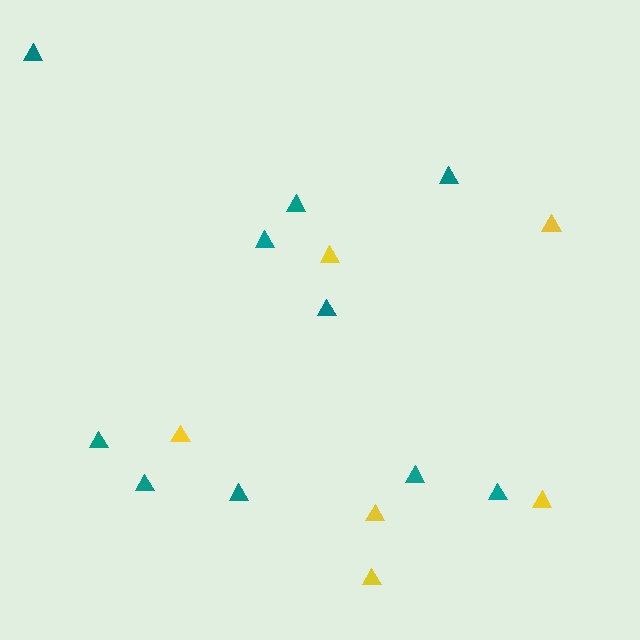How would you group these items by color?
There are 2 groups: one group of yellow triangles (6) and one group of teal triangles (10).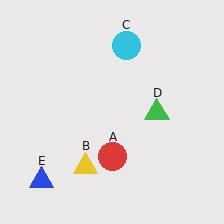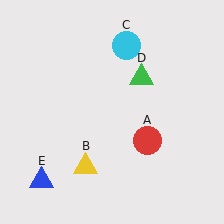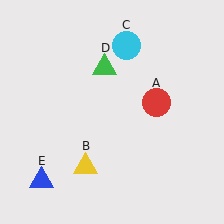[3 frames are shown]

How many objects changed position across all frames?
2 objects changed position: red circle (object A), green triangle (object D).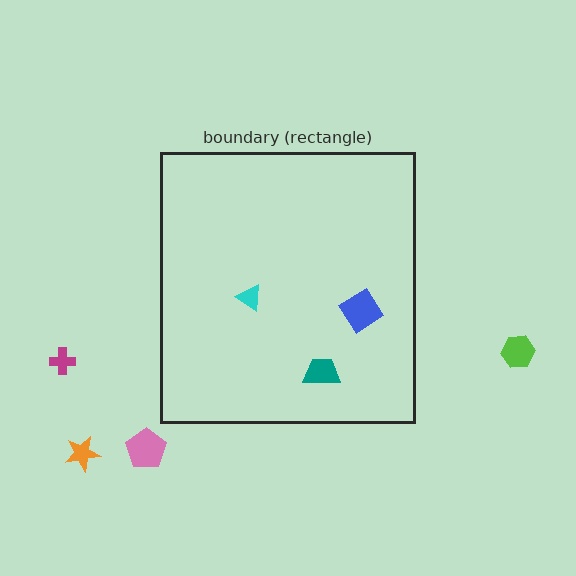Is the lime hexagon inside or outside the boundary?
Outside.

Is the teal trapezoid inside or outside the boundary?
Inside.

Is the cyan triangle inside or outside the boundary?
Inside.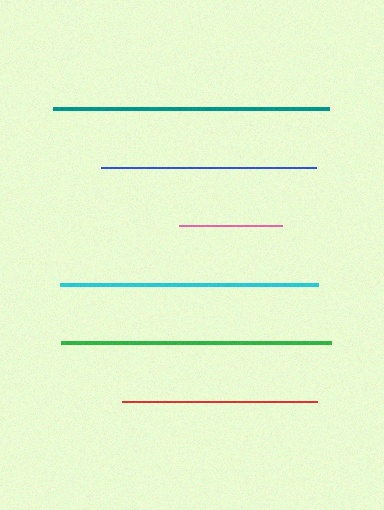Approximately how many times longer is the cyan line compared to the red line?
The cyan line is approximately 1.3 times the length of the red line.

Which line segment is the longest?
The teal line is the longest at approximately 276 pixels.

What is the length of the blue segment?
The blue segment is approximately 215 pixels long.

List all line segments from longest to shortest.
From longest to shortest: teal, green, cyan, blue, red, pink.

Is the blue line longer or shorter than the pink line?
The blue line is longer than the pink line.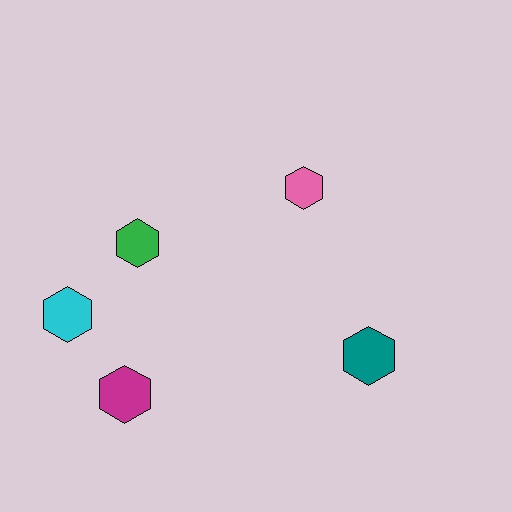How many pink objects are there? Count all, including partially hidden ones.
There is 1 pink object.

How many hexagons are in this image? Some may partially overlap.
There are 5 hexagons.